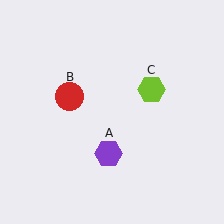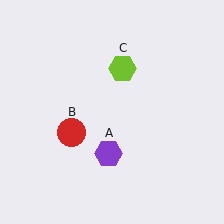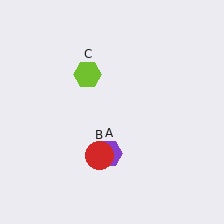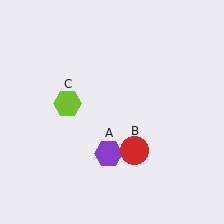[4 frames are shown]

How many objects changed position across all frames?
2 objects changed position: red circle (object B), lime hexagon (object C).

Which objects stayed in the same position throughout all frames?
Purple hexagon (object A) remained stationary.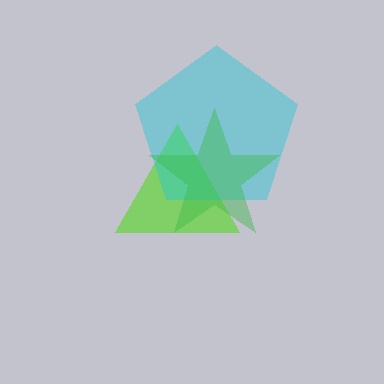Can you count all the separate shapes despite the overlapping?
Yes, there are 3 separate shapes.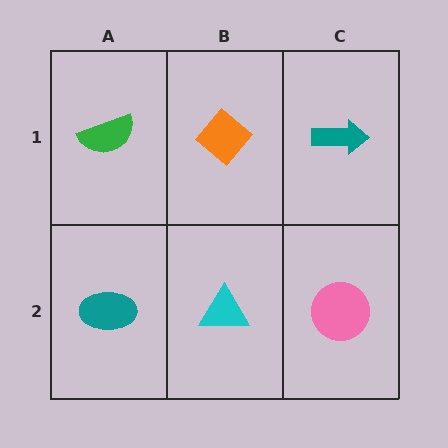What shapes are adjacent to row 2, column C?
A teal arrow (row 1, column C), a cyan triangle (row 2, column B).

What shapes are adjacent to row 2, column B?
An orange diamond (row 1, column B), a teal ellipse (row 2, column A), a pink circle (row 2, column C).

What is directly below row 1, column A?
A teal ellipse.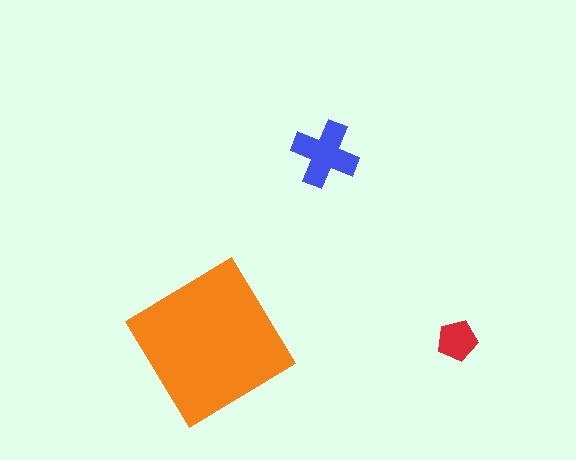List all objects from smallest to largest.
The red pentagon, the blue cross, the orange diamond.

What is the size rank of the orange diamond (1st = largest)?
1st.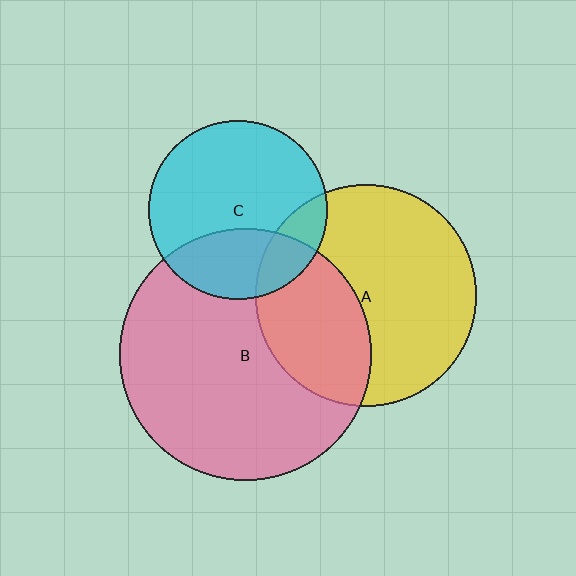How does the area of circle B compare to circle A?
Approximately 1.3 times.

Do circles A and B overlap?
Yes.